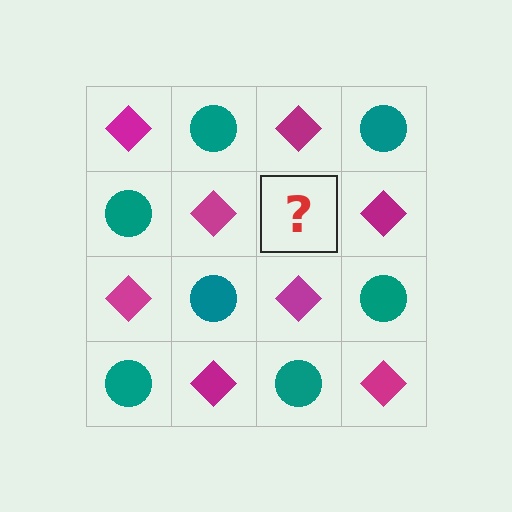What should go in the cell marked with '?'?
The missing cell should contain a teal circle.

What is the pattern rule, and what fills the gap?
The rule is that it alternates magenta diamond and teal circle in a checkerboard pattern. The gap should be filled with a teal circle.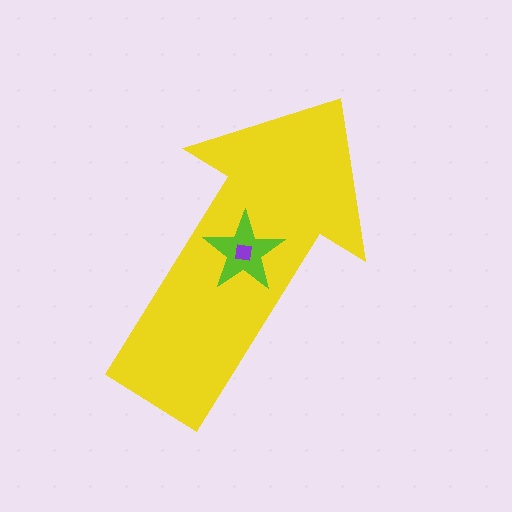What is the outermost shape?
The yellow arrow.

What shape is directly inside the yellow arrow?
The lime star.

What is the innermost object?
The purple square.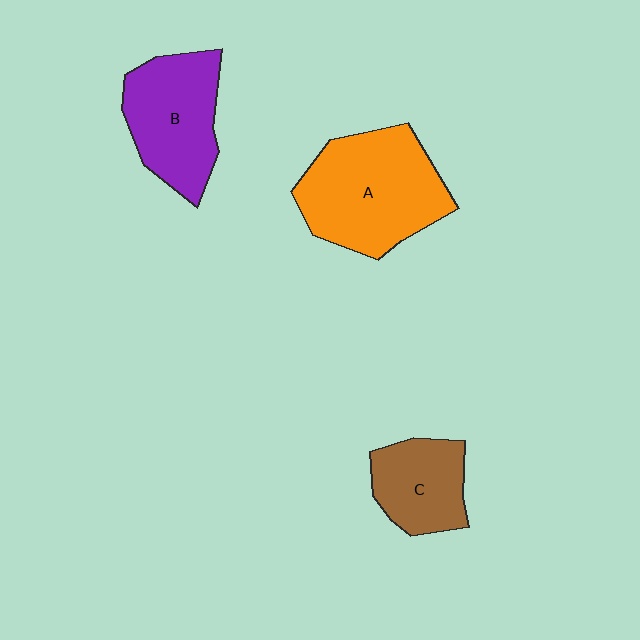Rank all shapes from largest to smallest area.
From largest to smallest: A (orange), B (purple), C (brown).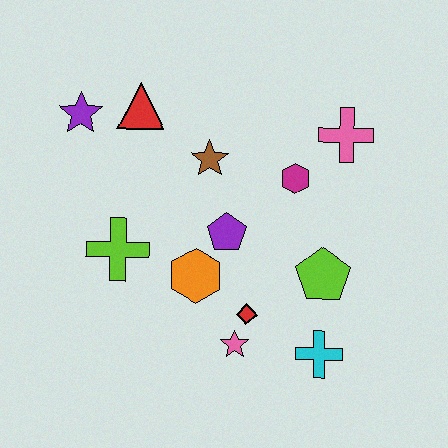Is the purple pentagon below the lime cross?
No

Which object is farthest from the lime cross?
The pink cross is farthest from the lime cross.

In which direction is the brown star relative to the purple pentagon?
The brown star is above the purple pentagon.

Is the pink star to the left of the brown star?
No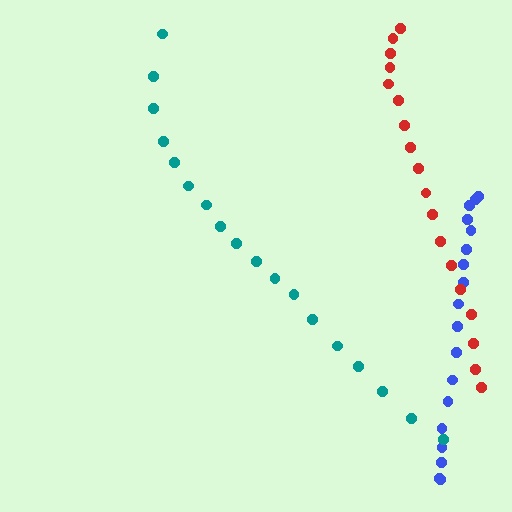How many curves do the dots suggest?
There are 3 distinct paths.